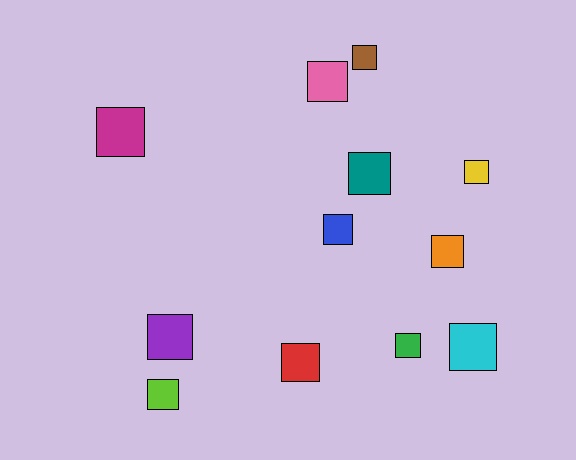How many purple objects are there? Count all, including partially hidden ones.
There is 1 purple object.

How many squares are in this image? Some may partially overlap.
There are 12 squares.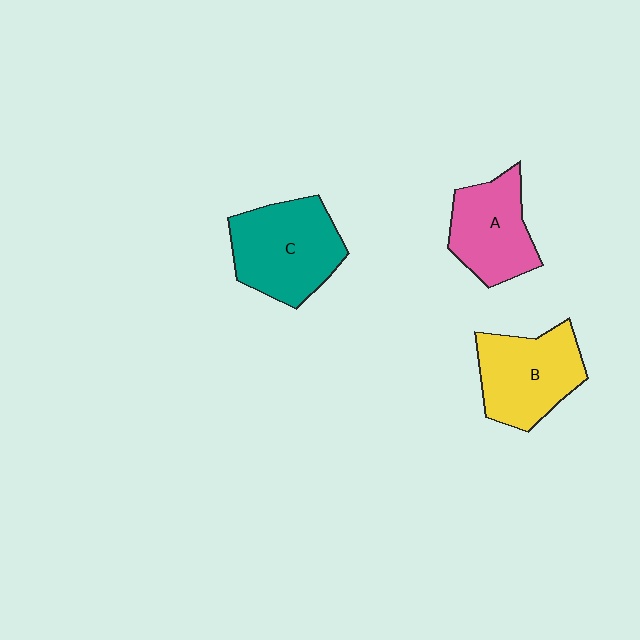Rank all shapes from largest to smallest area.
From largest to smallest: C (teal), B (yellow), A (pink).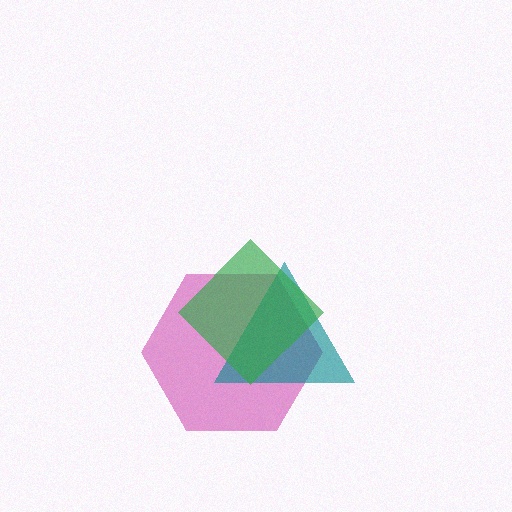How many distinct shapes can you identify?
There are 3 distinct shapes: a magenta hexagon, a teal triangle, a green diamond.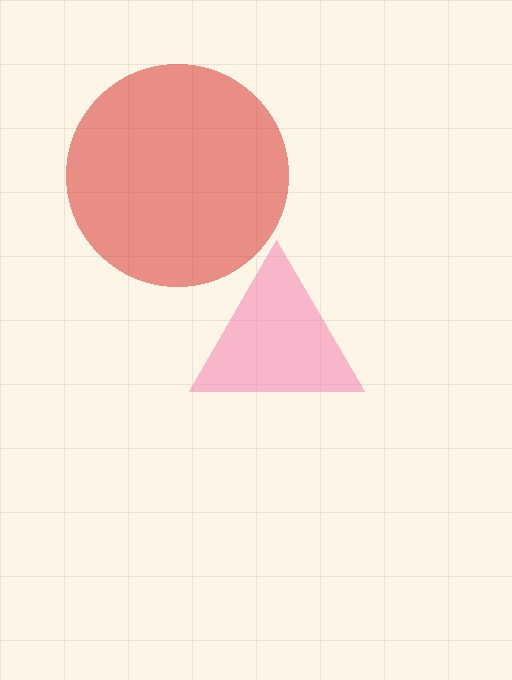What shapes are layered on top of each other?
The layered shapes are: a pink triangle, a red circle.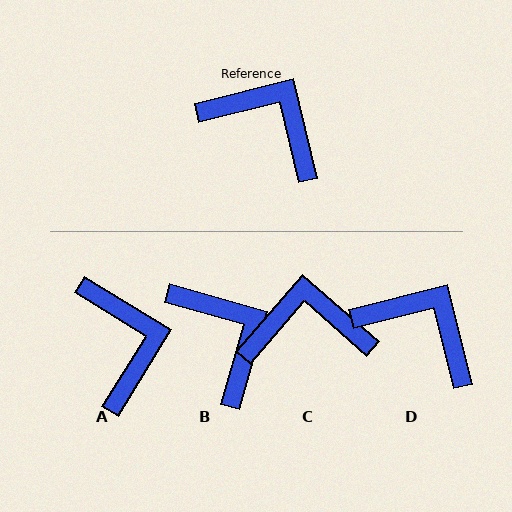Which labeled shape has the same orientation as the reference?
D.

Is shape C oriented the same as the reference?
No, it is off by about 35 degrees.